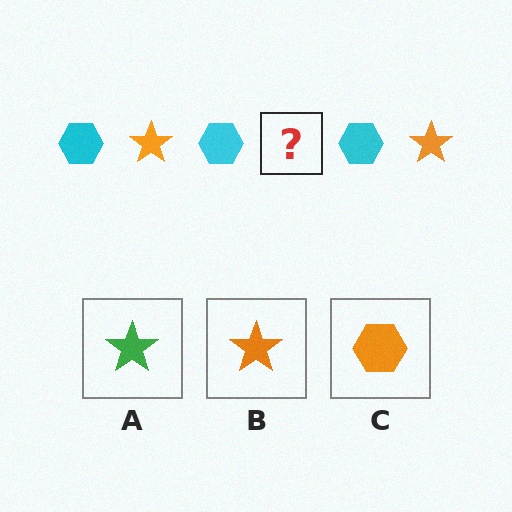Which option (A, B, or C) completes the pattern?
B.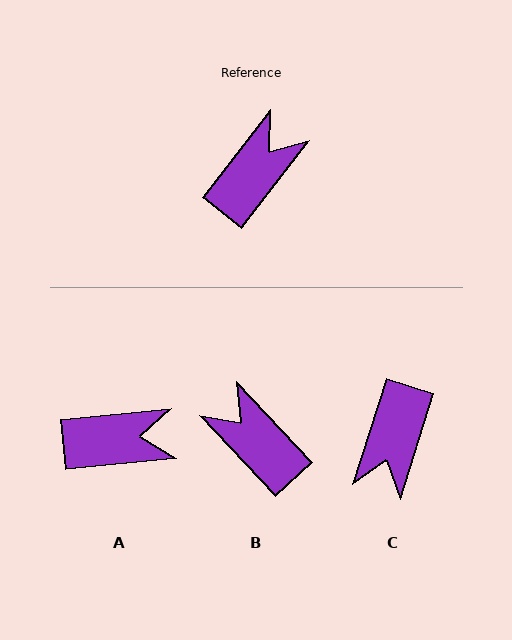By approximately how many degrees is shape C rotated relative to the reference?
Approximately 159 degrees clockwise.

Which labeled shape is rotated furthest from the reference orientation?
C, about 159 degrees away.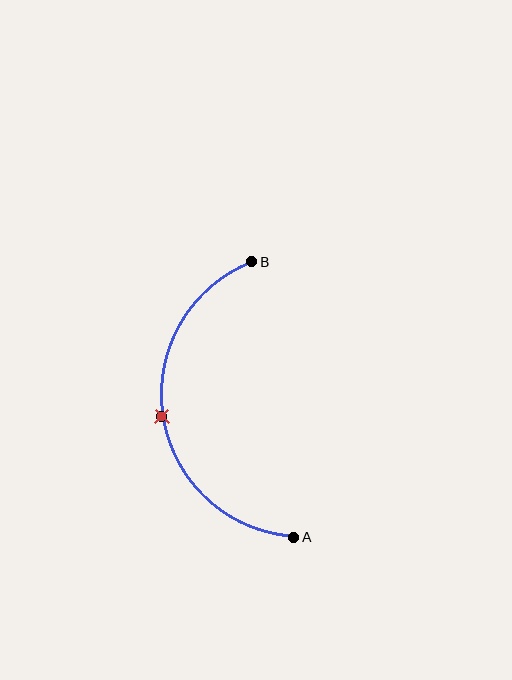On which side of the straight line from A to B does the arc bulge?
The arc bulges to the left of the straight line connecting A and B.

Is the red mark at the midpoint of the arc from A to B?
Yes. The red mark lies on the arc at equal arc-length from both A and B — it is the arc midpoint.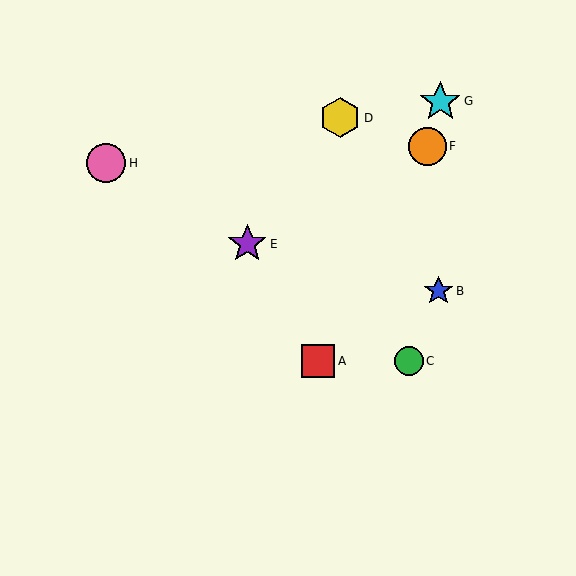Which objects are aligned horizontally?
Objects A, C are aligned horizontally.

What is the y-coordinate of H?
Object H is at y≈163.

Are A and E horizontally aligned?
No, A is at y≈361 and E is at y≈244.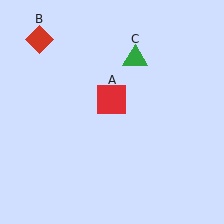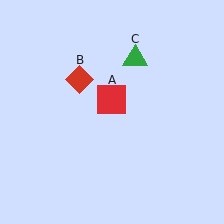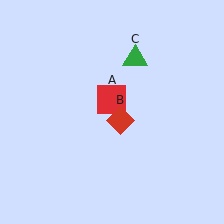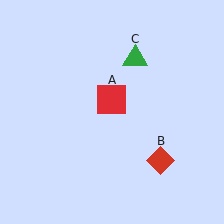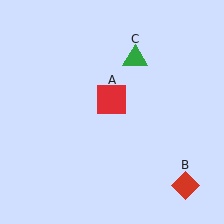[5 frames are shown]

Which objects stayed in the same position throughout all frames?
Red square (object A) and green triangle (object C) remained stationary.